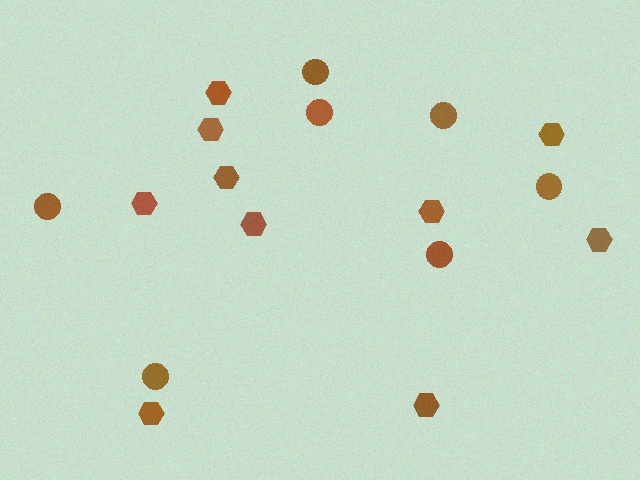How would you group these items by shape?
There are 2 groups: one group of circles (7) and one group of hexagons (10).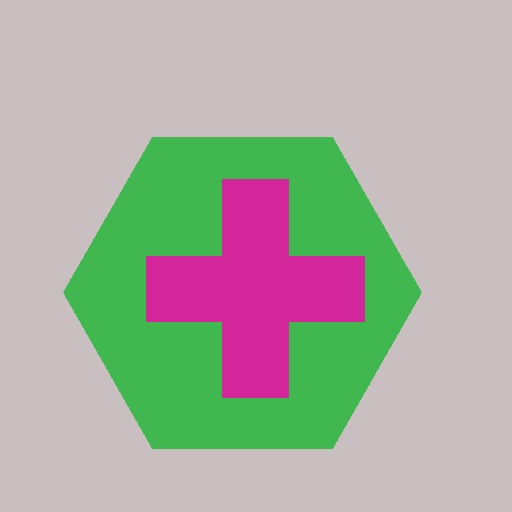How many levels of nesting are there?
2.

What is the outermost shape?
The green hexagon.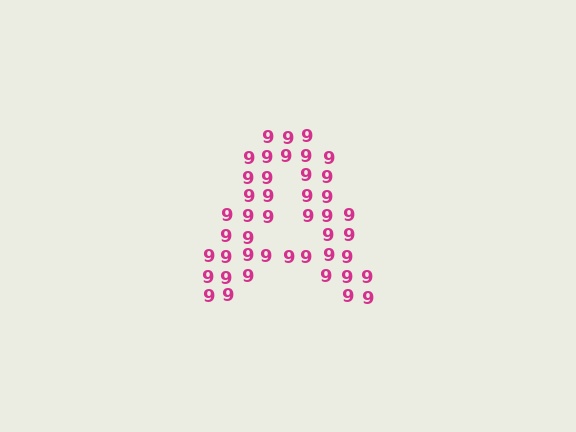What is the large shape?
The large shape is the letter A.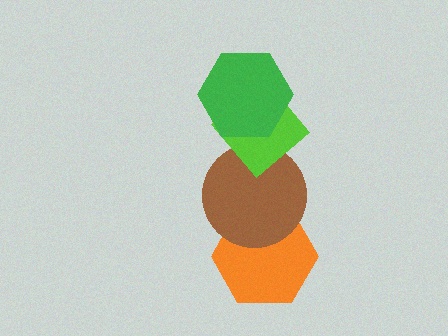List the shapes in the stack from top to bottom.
From top to bottom: the green hexagon, the lime diamond, the brown circle, the orange hexagon.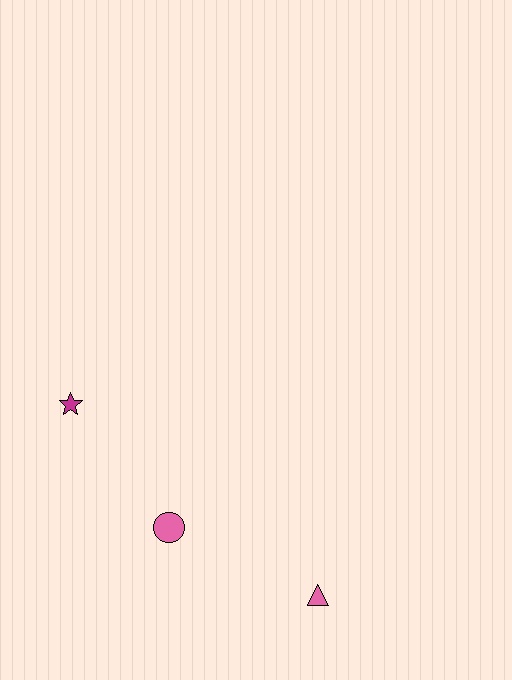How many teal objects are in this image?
There are no teal objects.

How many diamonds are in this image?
There are no diamonds.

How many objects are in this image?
There are 3 objects.